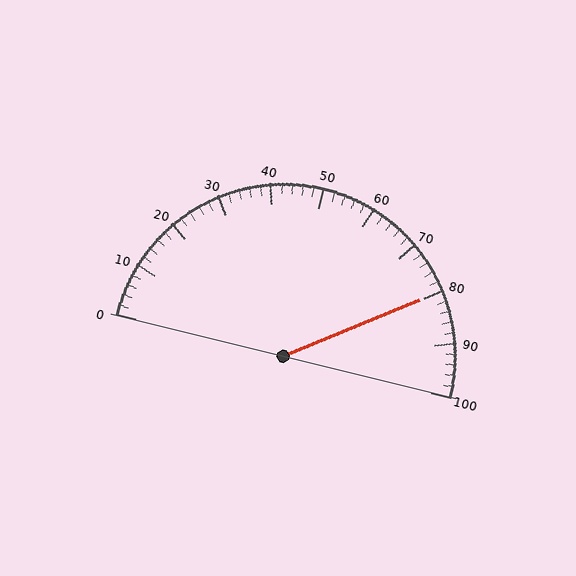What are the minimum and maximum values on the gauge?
The gauge ranges from 0 to 100.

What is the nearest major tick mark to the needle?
The nearest major tick mark is 80.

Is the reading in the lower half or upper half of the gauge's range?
The reading is in the upper half of the range (0 to 100).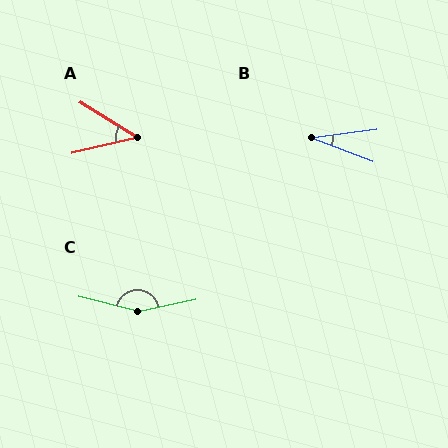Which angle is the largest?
C, at approximately 155 degrees.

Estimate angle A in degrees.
Approximately 45 degrees.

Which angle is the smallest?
B, at approximately 28 degrees.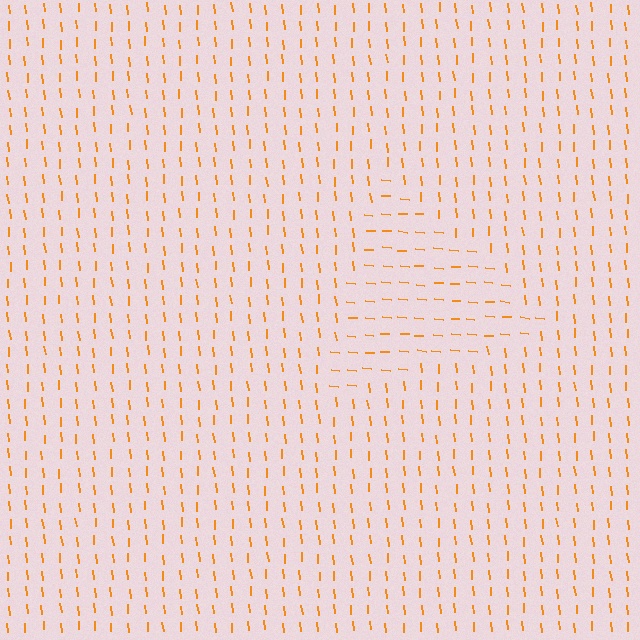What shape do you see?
I see a triangle.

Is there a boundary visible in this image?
Yes, there is a texture boundary formed by a change in line orientation.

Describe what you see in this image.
The image is filled with small orange line segments. A triangle region in the image has lines oriented differently from the surrounding lines, creating a visible texture boundary.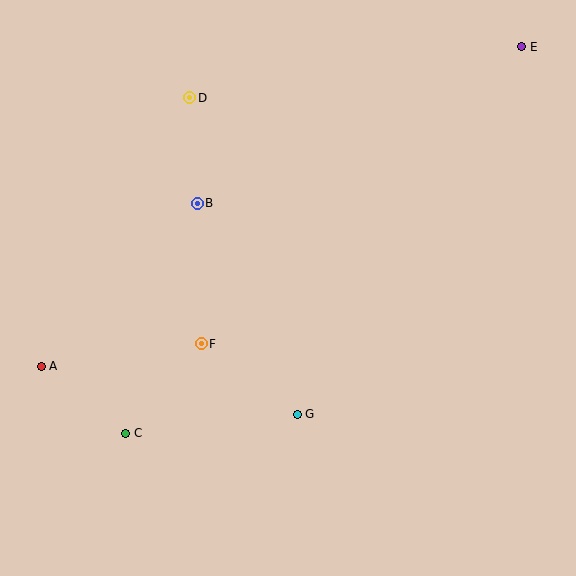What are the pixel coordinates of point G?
Point G is at (297, 414).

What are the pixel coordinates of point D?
Point D is at (190, 98).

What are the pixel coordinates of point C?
Point C is at (126, 433).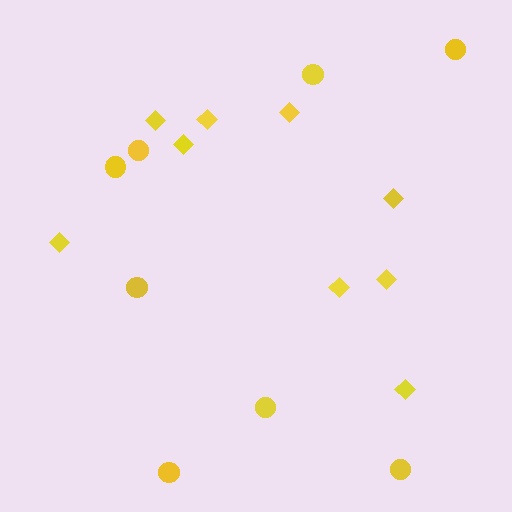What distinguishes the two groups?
There are 2 groups: one group of circles (8) and one group of diamonds (9).